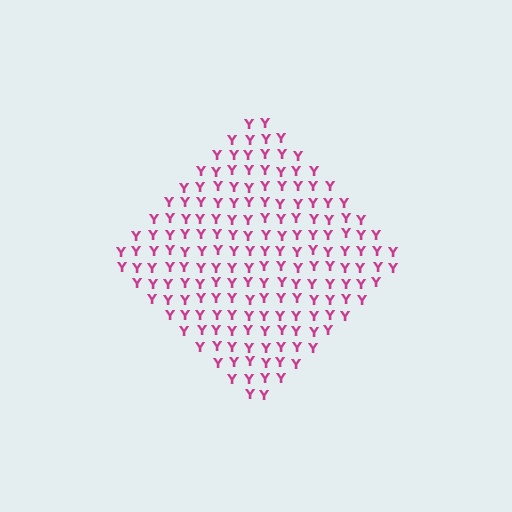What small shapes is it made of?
It is made of small letter Y's.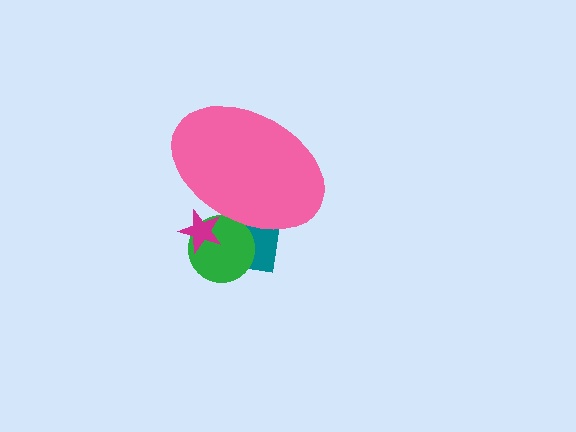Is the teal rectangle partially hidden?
Yes, the teal rectangle is partially hidden behind the pink ellipse.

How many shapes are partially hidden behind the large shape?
3 shapes are partially hidden.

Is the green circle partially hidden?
Yes, the green circle is partially hidden behind the pink ellipse.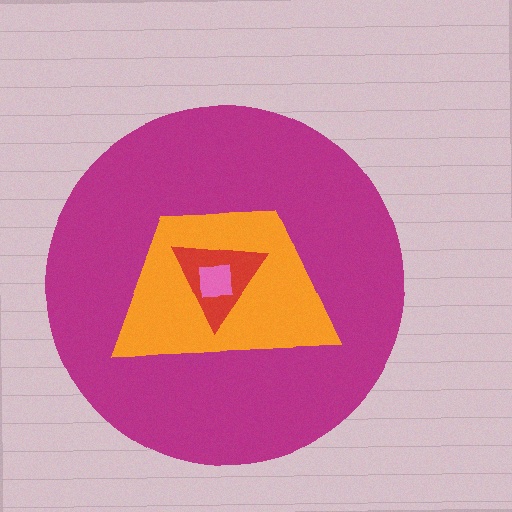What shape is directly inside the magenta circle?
The orange trapezoid.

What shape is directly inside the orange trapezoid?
The red triangle.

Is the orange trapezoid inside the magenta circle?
Yes.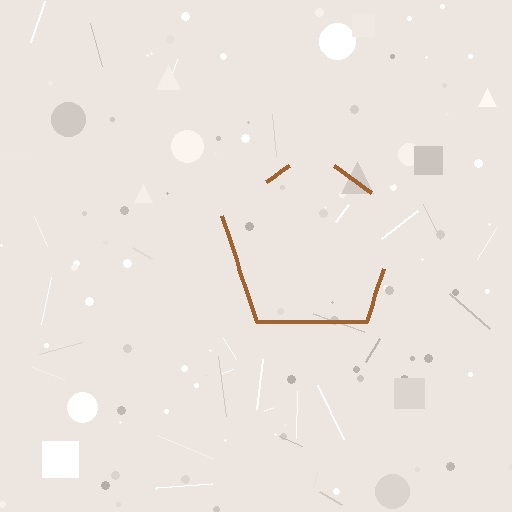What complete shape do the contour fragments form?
The contour fragments form a pentagon.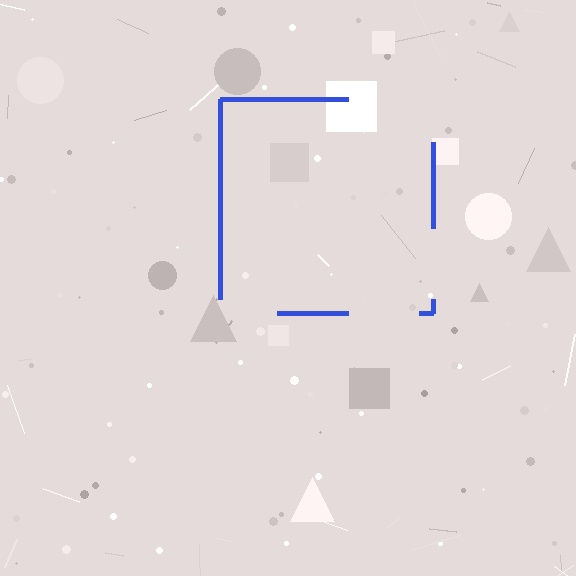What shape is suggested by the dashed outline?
The dashed outline suggests a square.